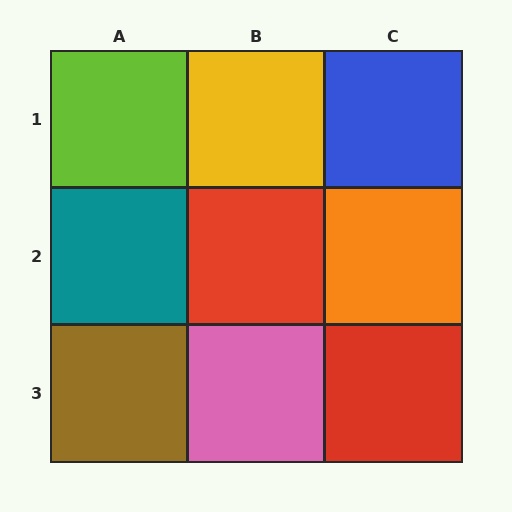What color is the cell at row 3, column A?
Brown.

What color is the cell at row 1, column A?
Lime.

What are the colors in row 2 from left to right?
Teal, red, orange.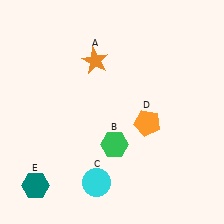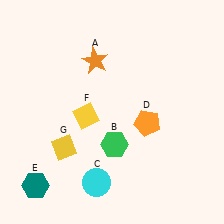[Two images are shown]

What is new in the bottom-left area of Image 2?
A yellow diamond (F) was added in the bottom-left area of Image 2.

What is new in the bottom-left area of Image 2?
A yellow diamond (G) was added in the bottom-left area of Image 2.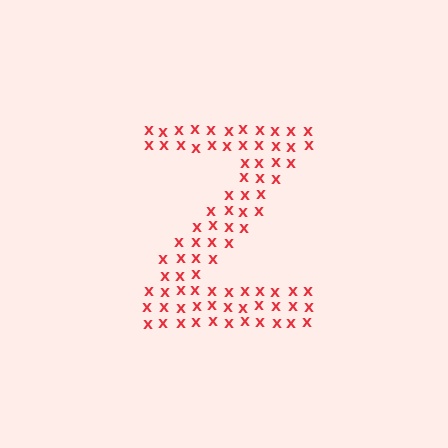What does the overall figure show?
The overall figure shows the letter Z.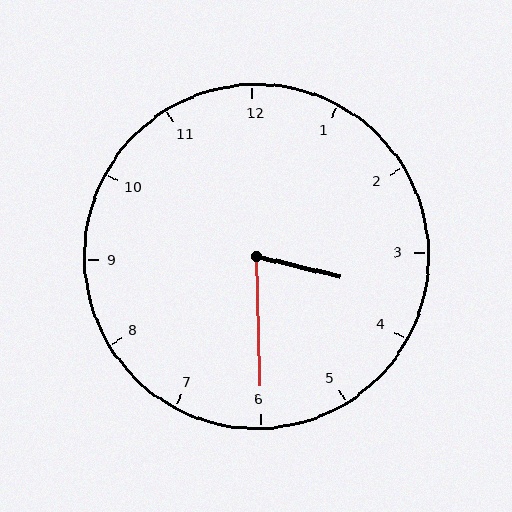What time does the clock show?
3:30.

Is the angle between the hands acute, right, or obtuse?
It is acute.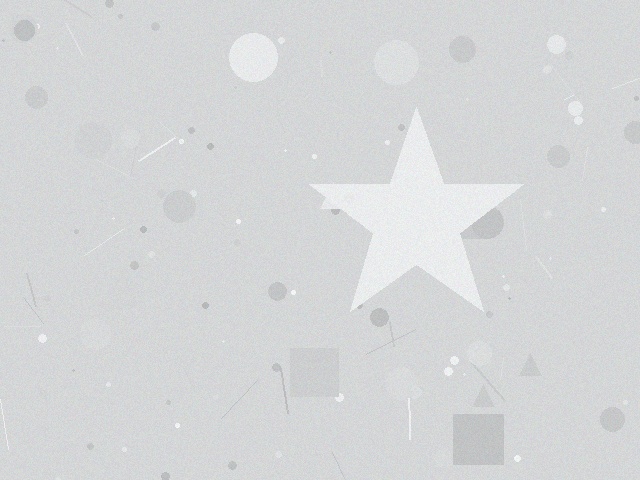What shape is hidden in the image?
A star is hidden in the image.